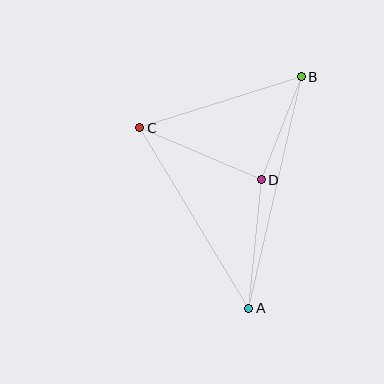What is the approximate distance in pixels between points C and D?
The distance between C and D is approximately 132 pixels.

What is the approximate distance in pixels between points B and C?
The distance between B and C is approximately 170 pixels.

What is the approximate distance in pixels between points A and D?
The distance between A and D is approximately 129 pixels.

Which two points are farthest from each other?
Points A and B are farthest from each other.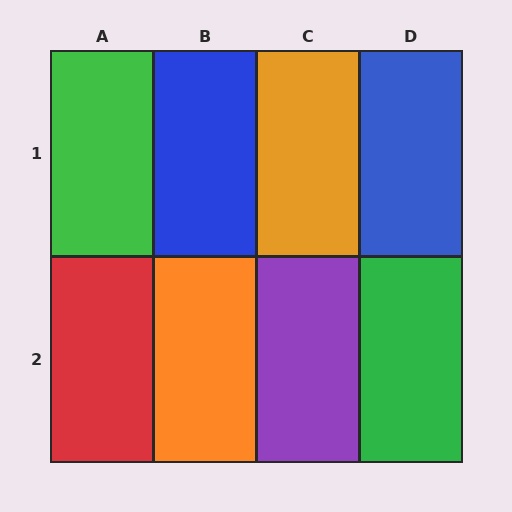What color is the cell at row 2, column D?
Green.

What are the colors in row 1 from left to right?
Green, blue, orange, blue.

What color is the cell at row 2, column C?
Purple.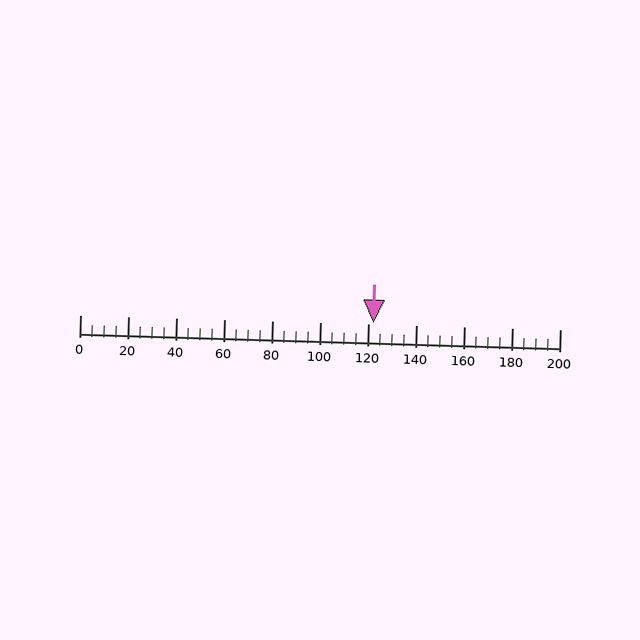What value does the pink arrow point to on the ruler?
The pink arrow points to approximately 122.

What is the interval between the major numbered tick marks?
The major tick marks are spaced 20 units apart.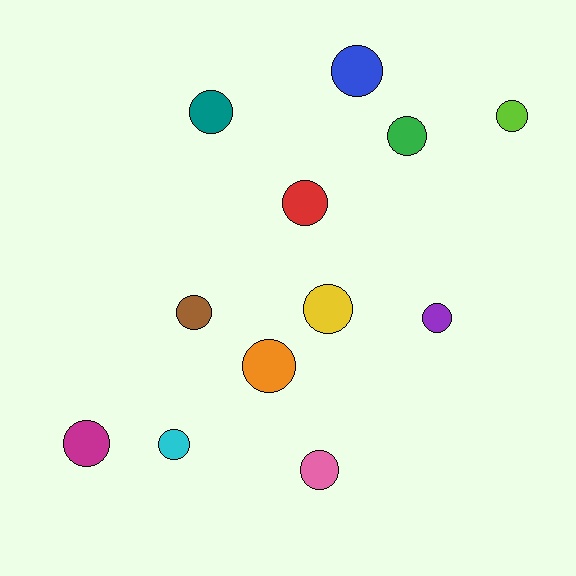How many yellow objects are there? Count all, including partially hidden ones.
There is 1 yellow object.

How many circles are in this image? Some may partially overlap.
There are 12 circles.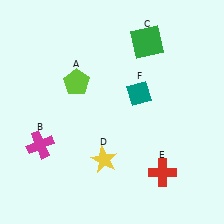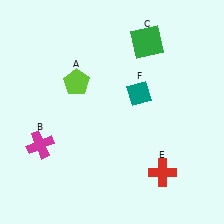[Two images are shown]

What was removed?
The yellow star (D) was removed in Image 2.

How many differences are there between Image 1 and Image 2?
There is 1 difference between the two images.